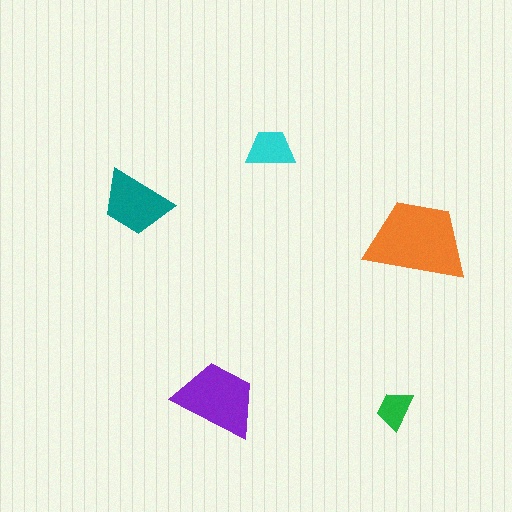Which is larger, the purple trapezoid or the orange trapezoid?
The orange one.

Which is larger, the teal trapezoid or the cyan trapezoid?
The teal one.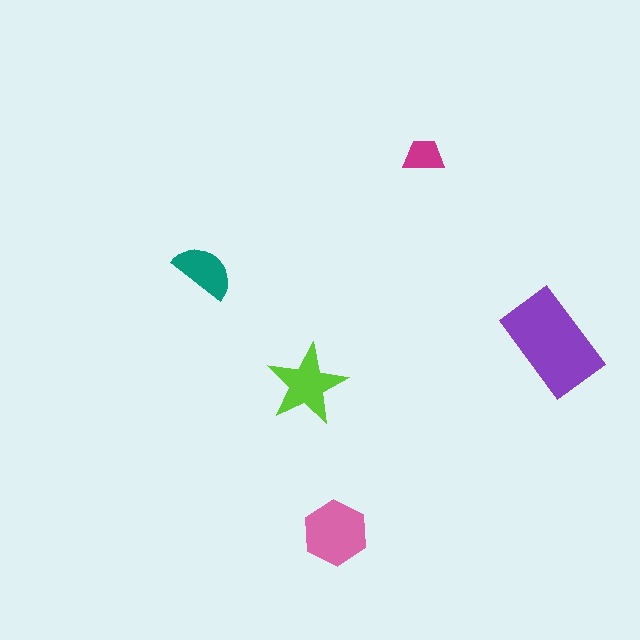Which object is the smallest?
The magenta trapezoid.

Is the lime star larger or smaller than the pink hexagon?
Smaller.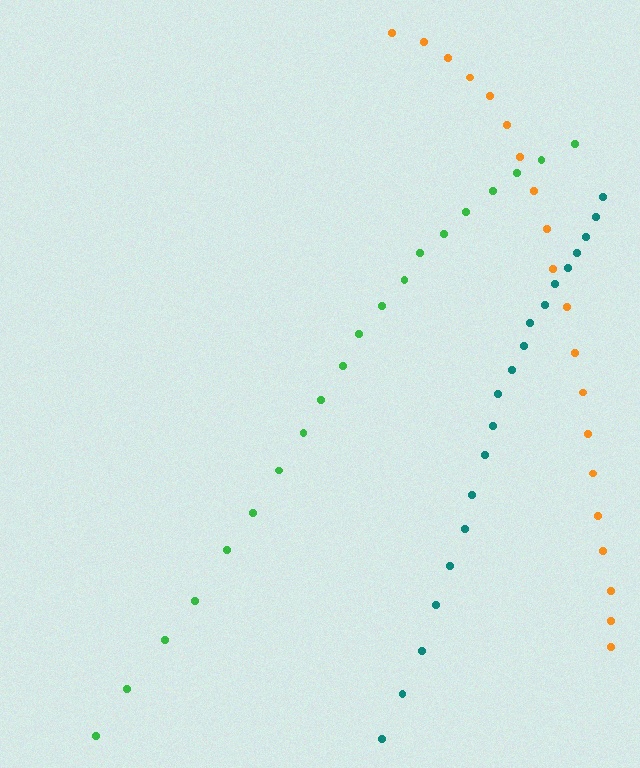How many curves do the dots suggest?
There are 3 distinct paths.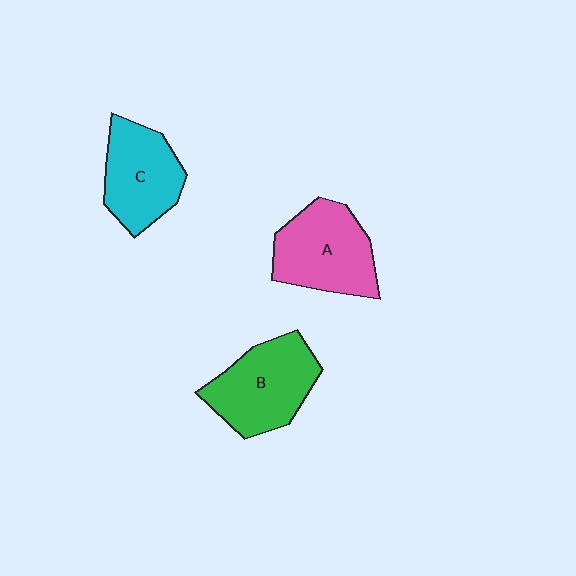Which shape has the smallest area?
Shape C (cyan).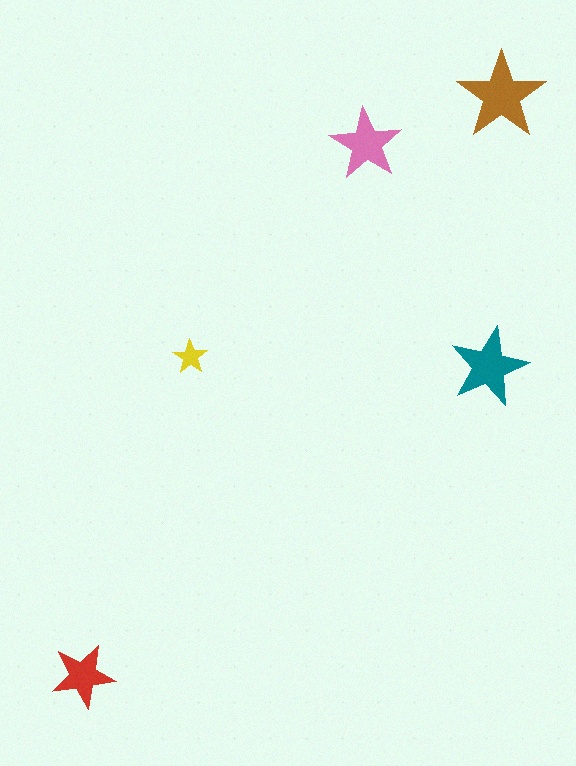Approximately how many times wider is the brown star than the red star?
About 1.5 times wider.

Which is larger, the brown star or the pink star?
The brown one.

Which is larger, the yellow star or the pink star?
The pink one.